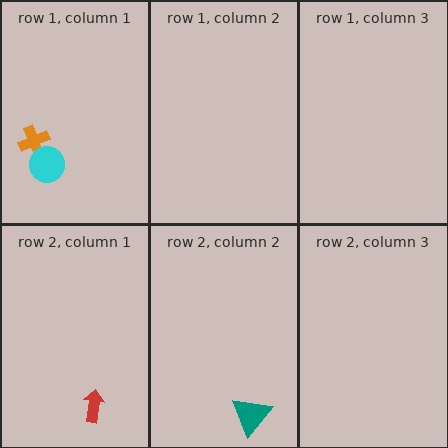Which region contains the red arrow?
The row 2, column 1 region.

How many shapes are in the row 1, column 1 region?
2.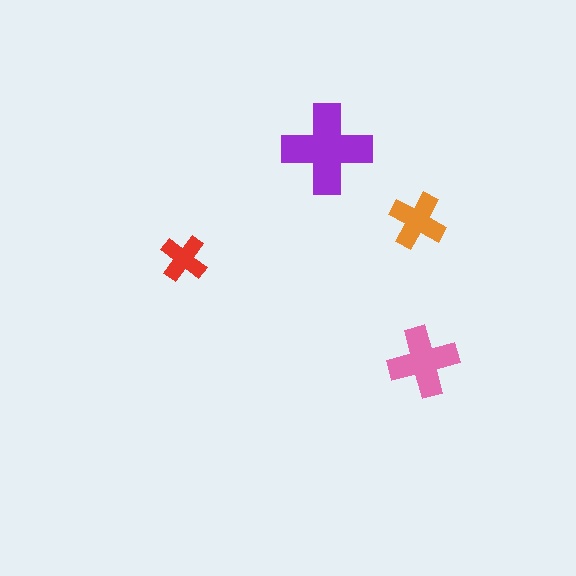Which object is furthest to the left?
The red cross is leftmost.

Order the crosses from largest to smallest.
the purple one, the pink one, the orange one, the red one.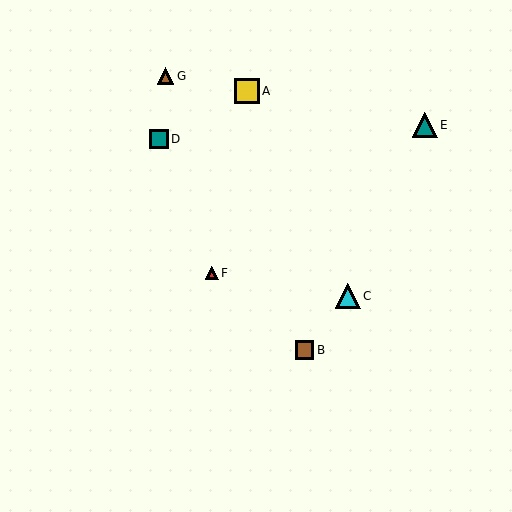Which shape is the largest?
The yellow square (labeled A) is the largest.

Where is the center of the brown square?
The center of the brown square is at (305, 350).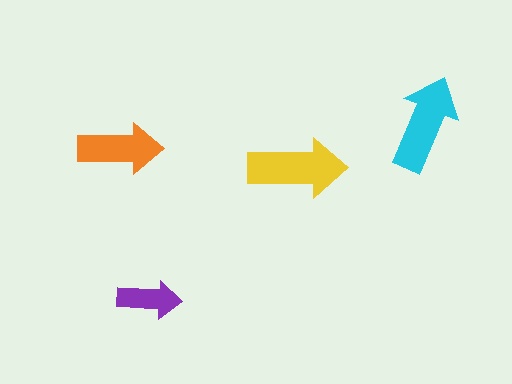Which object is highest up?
The cyan arrow is topmost.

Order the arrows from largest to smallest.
the yellow one, the cyan one, the orange one, the purple one.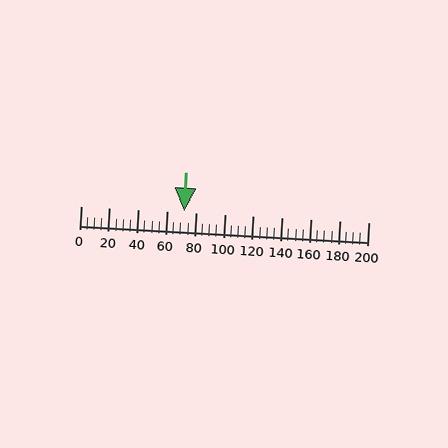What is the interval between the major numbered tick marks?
The major tick marks are spaced 20 units apart.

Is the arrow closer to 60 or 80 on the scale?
The arrow is closer to 80.